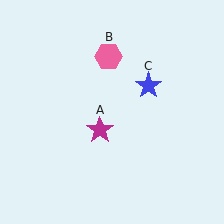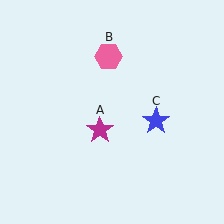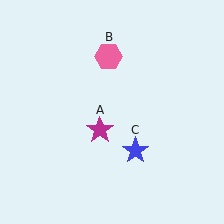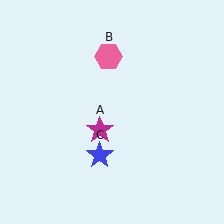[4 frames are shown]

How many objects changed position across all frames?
1 object changed position: blue star (object C).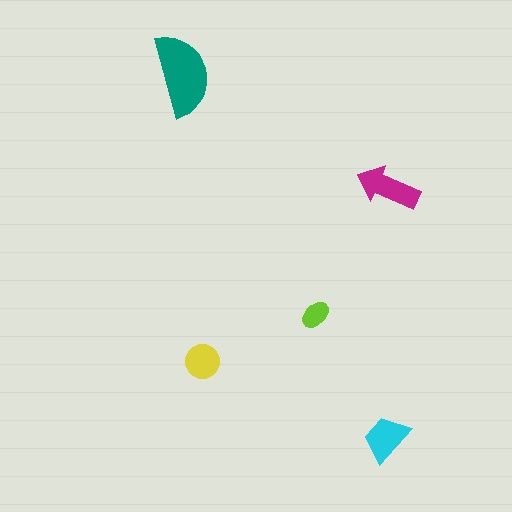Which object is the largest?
The teal semicircle.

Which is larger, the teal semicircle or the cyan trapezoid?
The teal semicircle.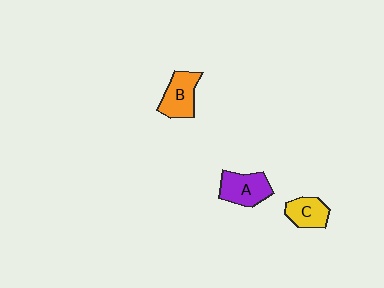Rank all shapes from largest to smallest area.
From largest to smallest: A (purple), B (orange), C (yellow).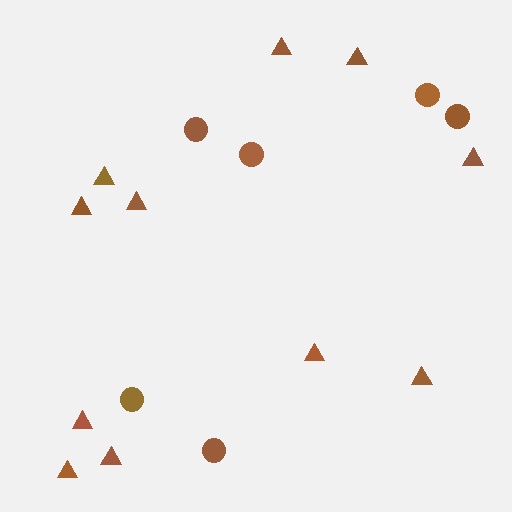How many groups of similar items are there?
There are 2 groups: one group of circles (6) and one group of triangles (11).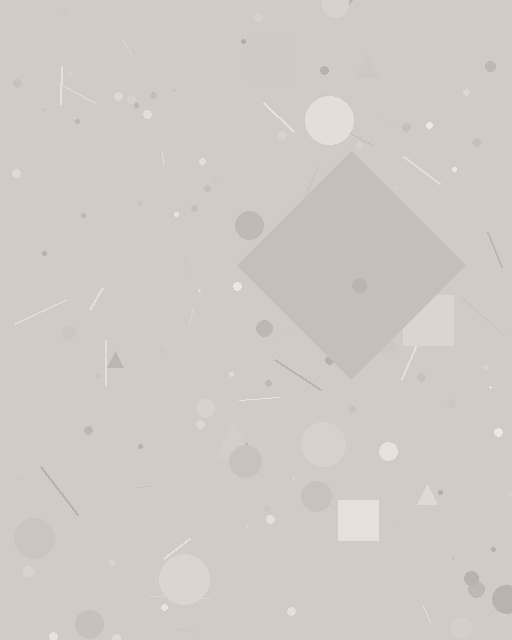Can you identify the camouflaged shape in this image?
The camouflaged shape is a diamond.